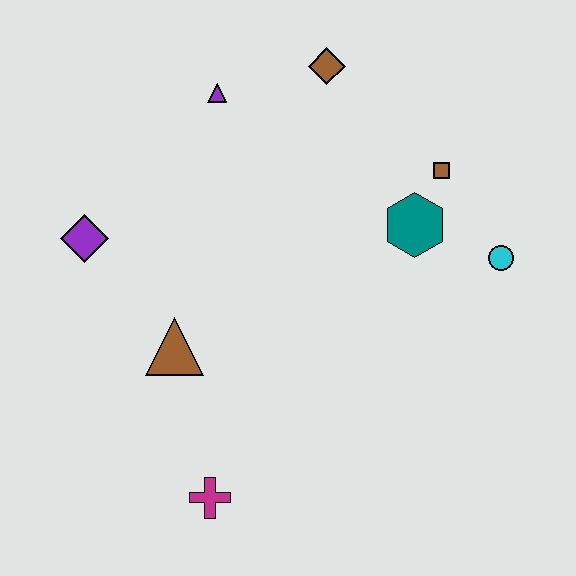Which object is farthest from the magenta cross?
The brown diamond is farthest from the magenta cross.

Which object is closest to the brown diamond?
The purple triangle is closest to the brown diamond.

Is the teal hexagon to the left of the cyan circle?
Yes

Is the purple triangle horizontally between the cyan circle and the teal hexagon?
No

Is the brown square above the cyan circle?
Yes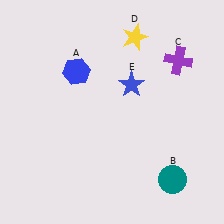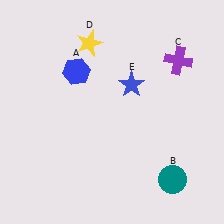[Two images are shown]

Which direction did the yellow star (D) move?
The yellow star (D) moved left.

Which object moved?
The yellow star (D) moved left.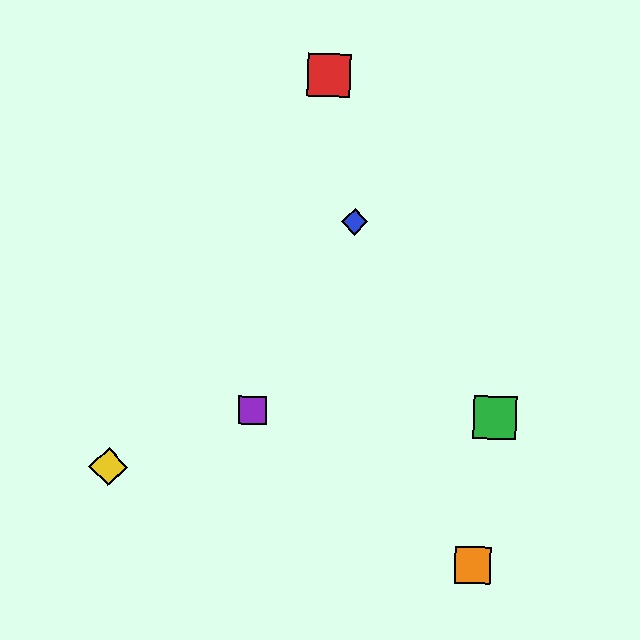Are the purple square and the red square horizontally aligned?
No, the purple square is at y≈410 and the red square is at y≈75.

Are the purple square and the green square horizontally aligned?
Yes, both are at y≈410.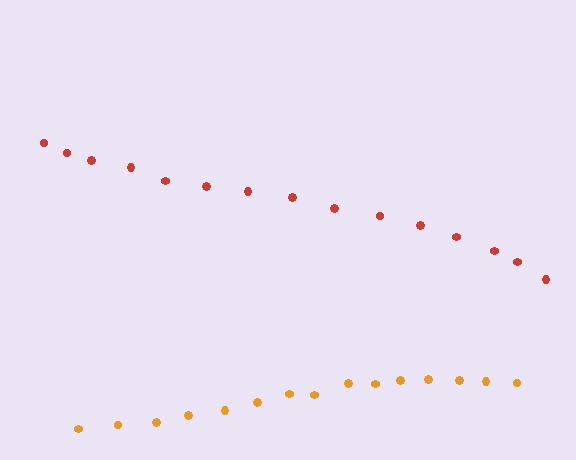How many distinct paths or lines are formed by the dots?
There are 2 distinct paths.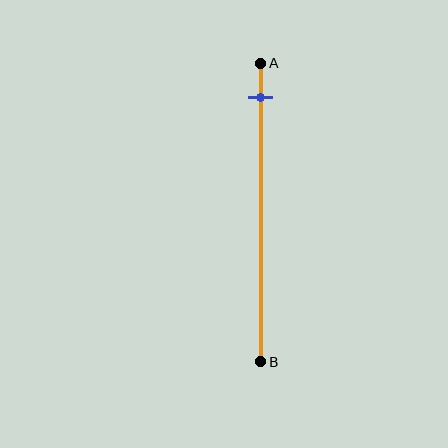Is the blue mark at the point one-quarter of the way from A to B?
No, the mark is at about 10% from A, not at the 25% one-quarter point.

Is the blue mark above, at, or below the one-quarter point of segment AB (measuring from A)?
The blue mark is above the one-quarter point of segment AB.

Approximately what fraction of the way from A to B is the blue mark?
The blue mark is approximately 10% of the way from A to B.